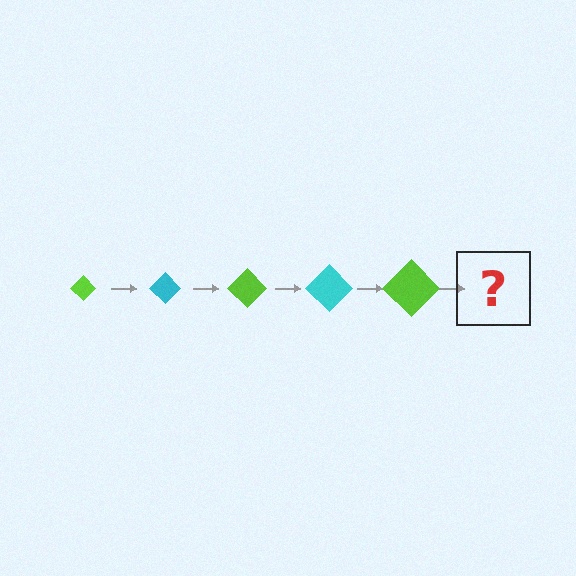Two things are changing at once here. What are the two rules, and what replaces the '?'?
The two rules are that the diamond grows larger each step and the color cycles through lime and cyan. The '?' should be a cyan diamond, larger than the previous one.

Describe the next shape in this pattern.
It should be a cyan diamond, larger than the previous one.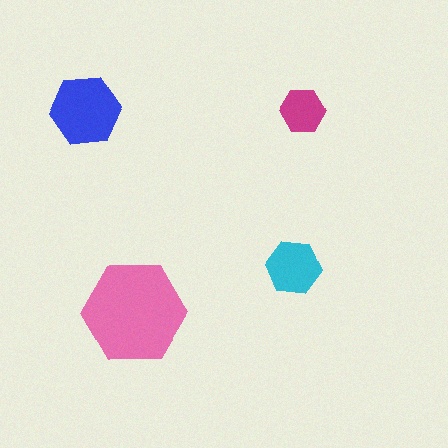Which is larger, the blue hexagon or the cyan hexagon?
The blue one.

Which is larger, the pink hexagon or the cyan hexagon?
The pink one.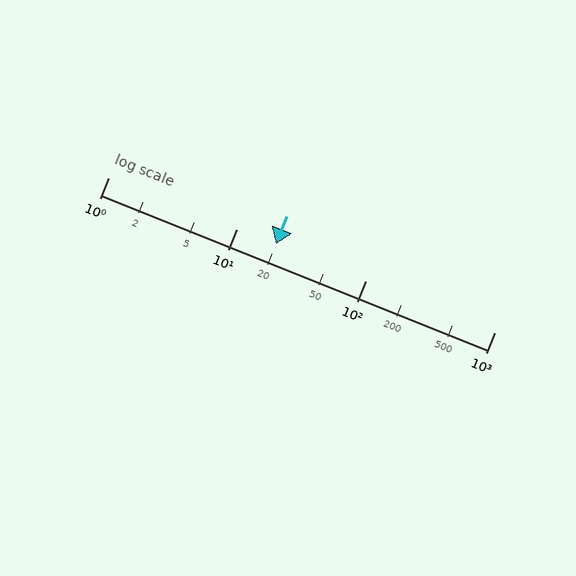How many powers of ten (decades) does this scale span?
The scale spans 3 decades, from 1 to 1000.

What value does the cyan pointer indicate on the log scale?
The pointer indicates approximately 20.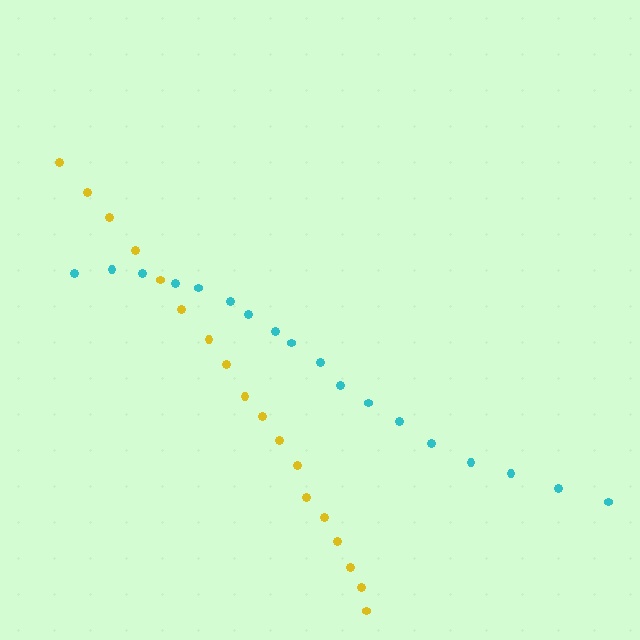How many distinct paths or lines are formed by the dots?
There are 2 distinct paths.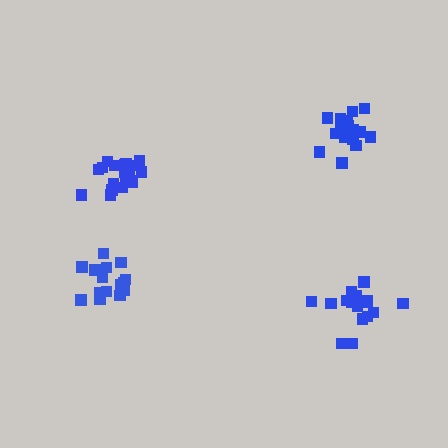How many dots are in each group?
Group 1: 17 dots, Group 2: 19 dots, Group 3: 16 dots, Group 4: 18 dots (70 total).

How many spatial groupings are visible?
There are 4 spatial groupings.